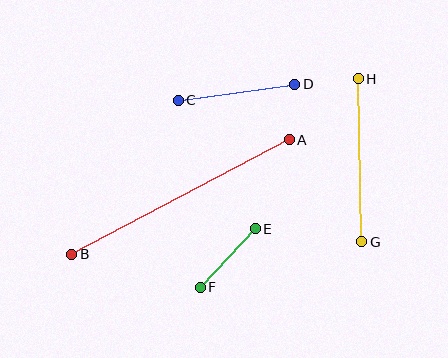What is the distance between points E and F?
The distance is approximately 80 pixels.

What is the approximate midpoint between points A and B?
The midpoint is at approximately (181, 197) pixels.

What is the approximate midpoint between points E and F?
The midpoint is at approximately (228, 258) pixels.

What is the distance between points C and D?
The distance is approximately 118 pixels.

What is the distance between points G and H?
The distance is approximately 163 pixels.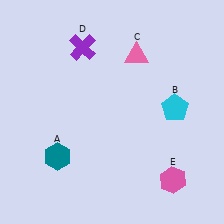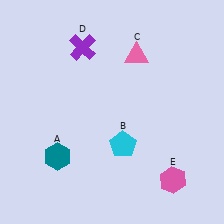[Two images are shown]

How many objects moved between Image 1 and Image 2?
1 object moved between the two images.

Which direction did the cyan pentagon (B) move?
The cyan pentagon (B) moved left.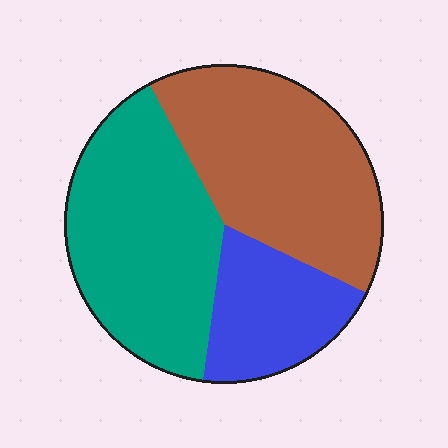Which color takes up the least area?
Blue, at roughly 20%.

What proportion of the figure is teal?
Teal takes up about two fifths (2/5) of the figure.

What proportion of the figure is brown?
Brown covers 40% of the figure.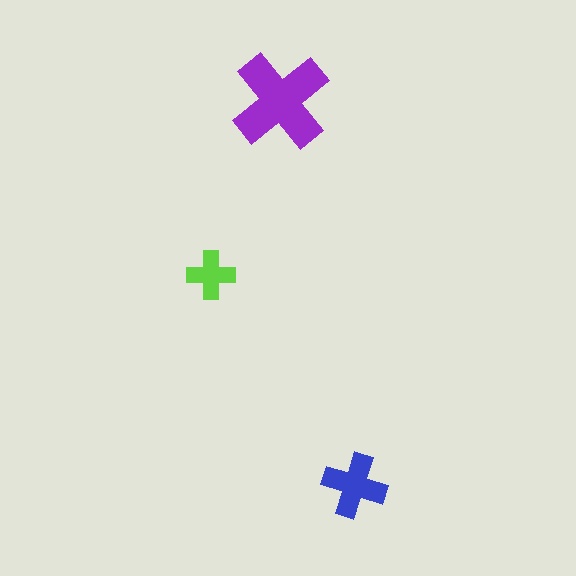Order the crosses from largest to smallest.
the purple one, the blue one, the lime one.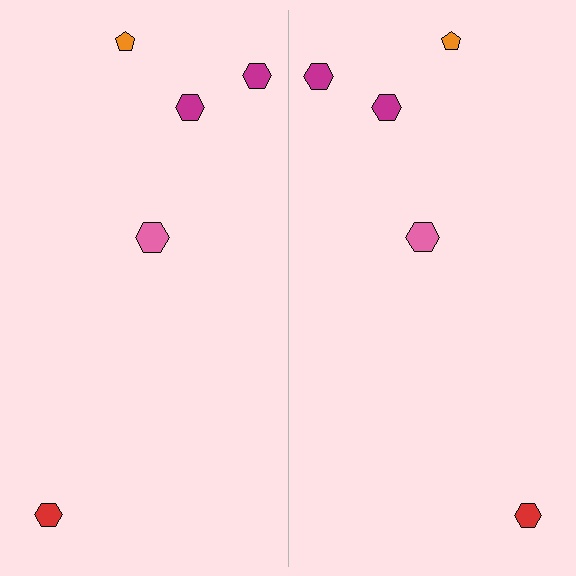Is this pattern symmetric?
Yes, this pattern has bilateral (reflection) symmetry.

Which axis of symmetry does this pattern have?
The pattern has a vertical axis of symmetry running through the center of the image.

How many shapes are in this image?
There are 10 shapes in this image.